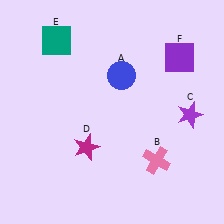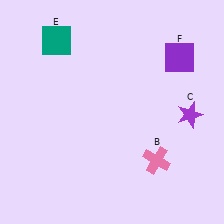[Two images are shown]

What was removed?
The magenta star (D), the blue circle (A) were removed in Image 2.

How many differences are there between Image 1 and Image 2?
There are 2 differences between the two images.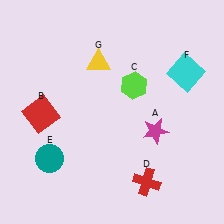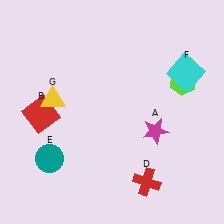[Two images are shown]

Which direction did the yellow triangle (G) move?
The yellow triangle (G) moved left.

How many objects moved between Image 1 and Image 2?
2 objects moved between the two images.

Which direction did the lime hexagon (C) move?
The lime hexagon (C) moved right.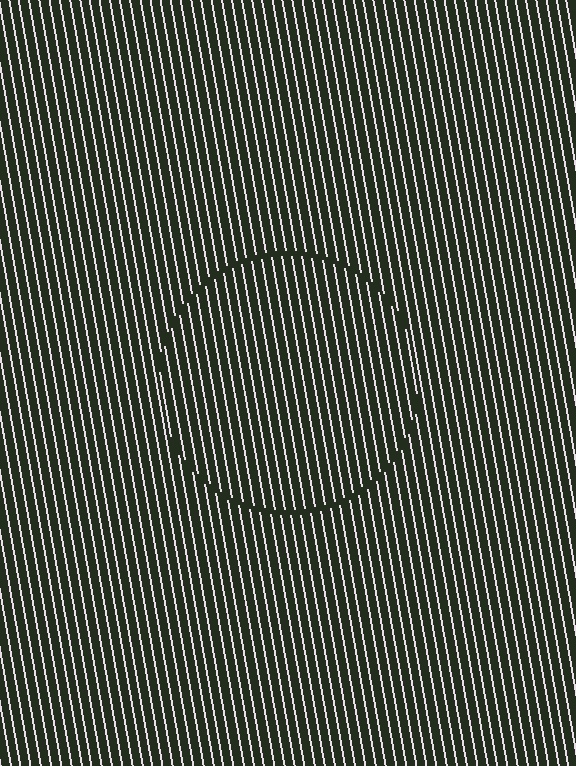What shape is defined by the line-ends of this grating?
An illusory circle. The interior of the shape contains the same grating, shifted by half a period — the contour is defined by the phase discontinuity where line-ends from the inner and outer gratings abut.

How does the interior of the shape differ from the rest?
The interior of the shape contains the same grating, shifted by half a period — the contour is defined by the phase discontinuity where line-ends from the inner and outer gratings abut.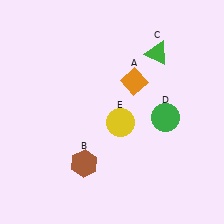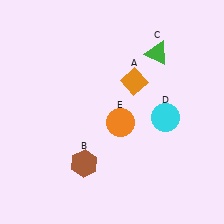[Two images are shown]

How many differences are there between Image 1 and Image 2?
There are 2 differences between the two images.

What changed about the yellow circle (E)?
In Image 1, E is yellow. In Image 2, it changed to orange.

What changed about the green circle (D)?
In Image 1, D is green. In Image 2, it changed to cyan.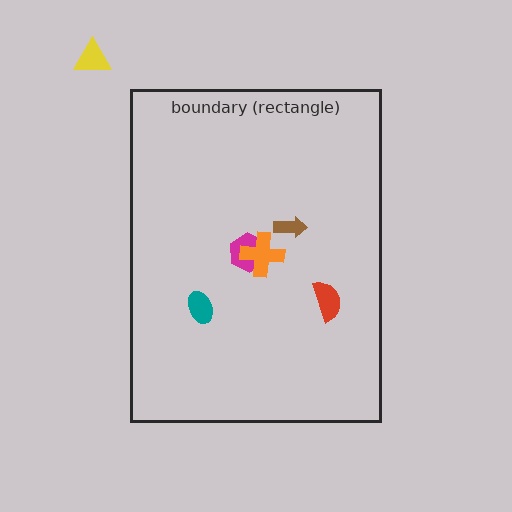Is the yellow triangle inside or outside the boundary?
Outside.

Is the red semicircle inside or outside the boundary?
Inside.